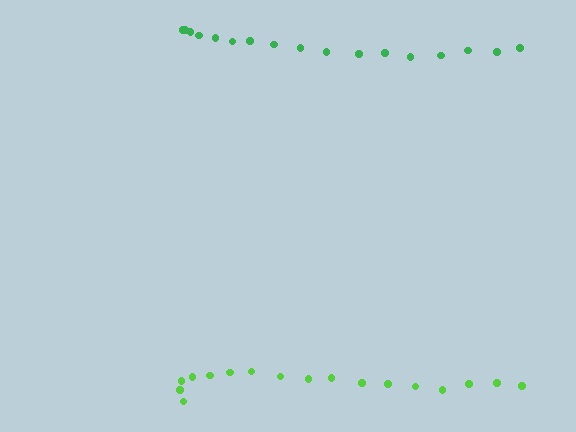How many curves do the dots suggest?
There are 2 distinct paths.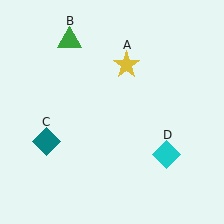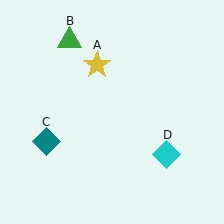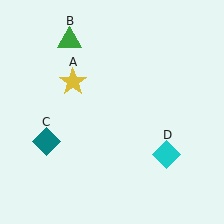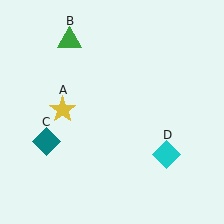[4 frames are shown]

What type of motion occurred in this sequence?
The yellow star (object A) rotated counterclockwise around the center of the scene.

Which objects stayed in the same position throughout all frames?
Green triangle (object B) and teal diamond (object C) and cyan diamond (object D) remained stationary.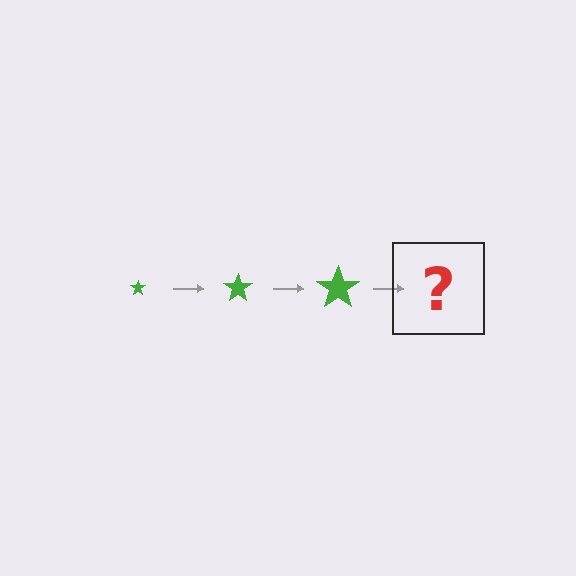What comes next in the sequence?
The next element should be a green star, larger than the previous one.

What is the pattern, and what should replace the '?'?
The pattern is that the star gets progressively larger each step. The '?' should be a green star, larger than the previous one.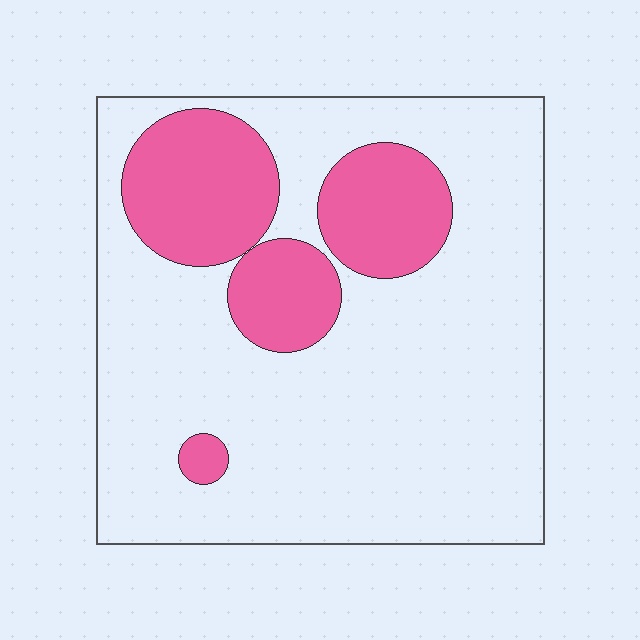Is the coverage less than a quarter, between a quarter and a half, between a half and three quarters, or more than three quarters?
Less than a quarter.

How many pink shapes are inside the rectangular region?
4.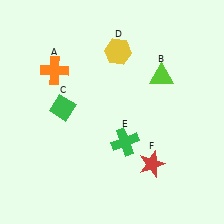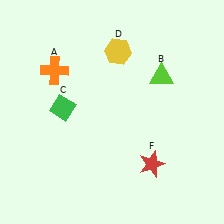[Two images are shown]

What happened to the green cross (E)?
The green cross (E) was removed in Image 2. It was in the bottom-right area of Image 1.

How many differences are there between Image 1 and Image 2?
There is 1 difference between the two images.